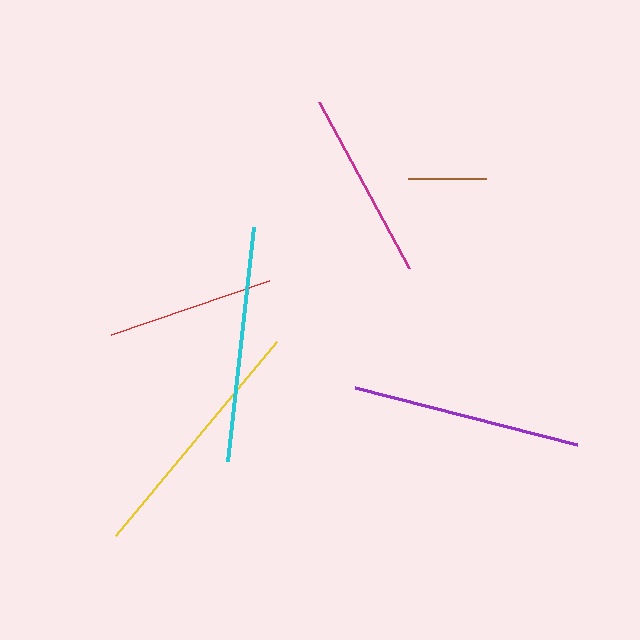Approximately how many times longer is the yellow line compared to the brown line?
The yellow line is approximately 3.2 times the length of the brown line.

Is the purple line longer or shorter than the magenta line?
The purple line is longer than the magenta line.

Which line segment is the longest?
The yellow line is the longest at approximately 252 pixels.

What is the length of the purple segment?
The purple segment is approximately 229 pixels long.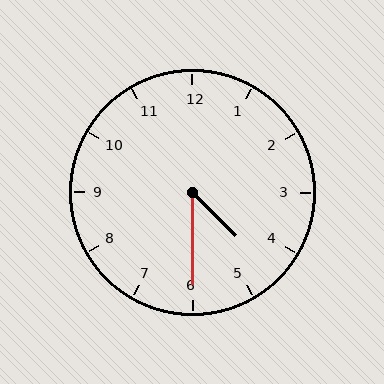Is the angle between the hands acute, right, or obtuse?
It is acute.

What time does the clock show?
4:30.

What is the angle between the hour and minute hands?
Approximately 45 degrees.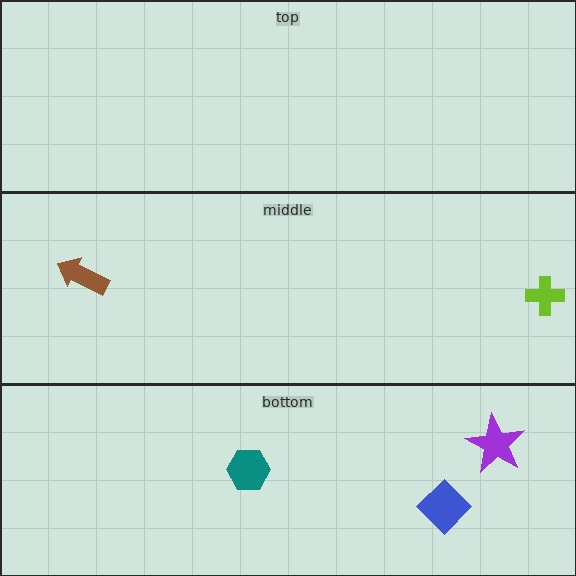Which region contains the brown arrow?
The middle region.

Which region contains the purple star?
The bottom region.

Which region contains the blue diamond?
The bottom region.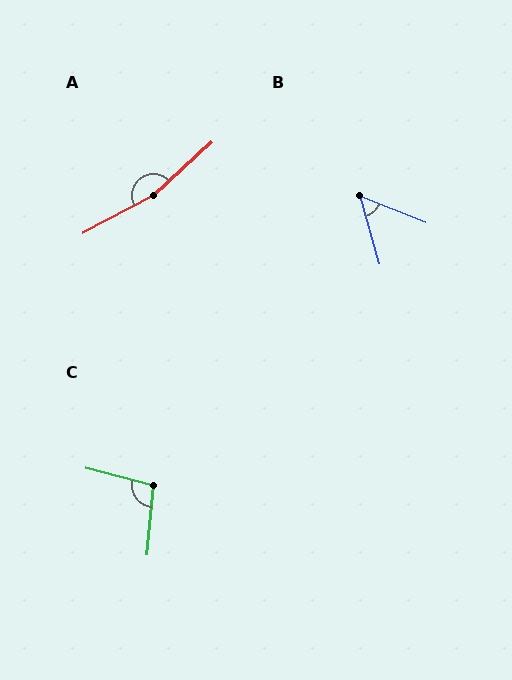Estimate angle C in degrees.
Approximately 100 degrees.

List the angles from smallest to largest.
B (52°), C (100°), A (166°).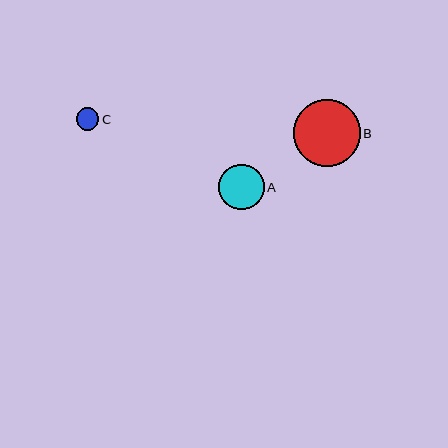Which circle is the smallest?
Circle C is the smallest with a size of approximately 22 pixels.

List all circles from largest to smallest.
From largest to smallest: B, A, C.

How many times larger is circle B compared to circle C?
Circle B is approximately 3.0 times the size of circle C.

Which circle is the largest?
Circle B is the largest with a size of approximately 67 pixels.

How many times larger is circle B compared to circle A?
Circle B is approximately 1.5 times the size of circle A.